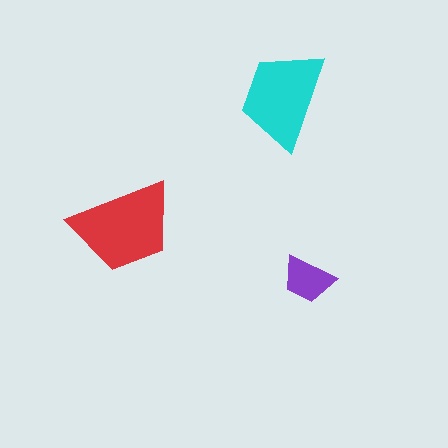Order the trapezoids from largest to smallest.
the red one, the cyan one, the purple one.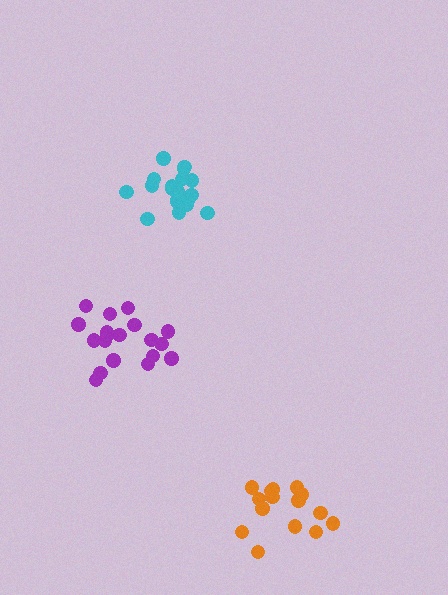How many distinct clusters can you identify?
There are 3 distinct clusters.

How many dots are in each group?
Group 1: 19 dots, Group 2: 15 dots, Group 3: 20 dots (54 total).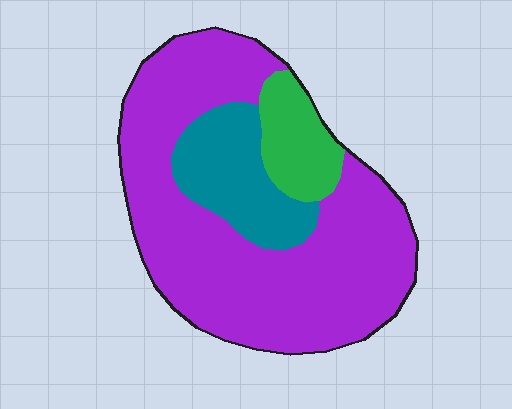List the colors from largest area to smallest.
From largest to smallest: purple, teal, green.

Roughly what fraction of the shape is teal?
Teal covers roughly 20% of the shape.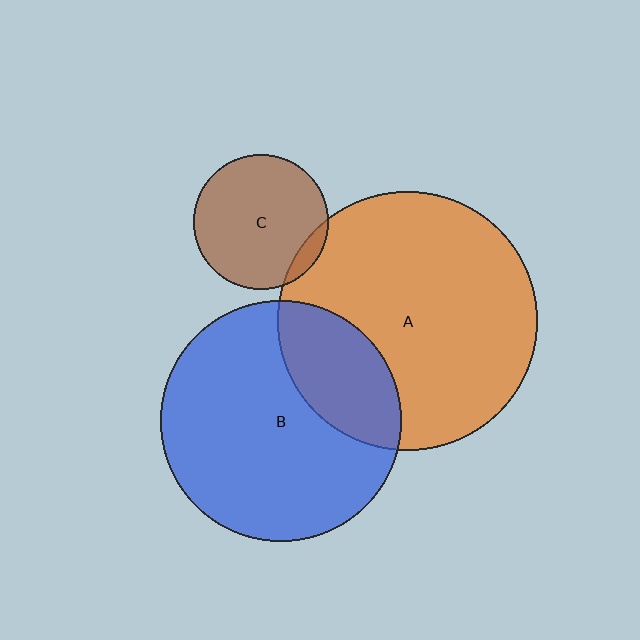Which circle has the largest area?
Circle A (orange).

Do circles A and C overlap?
Yes.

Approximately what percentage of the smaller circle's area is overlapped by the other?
Approximately 10%.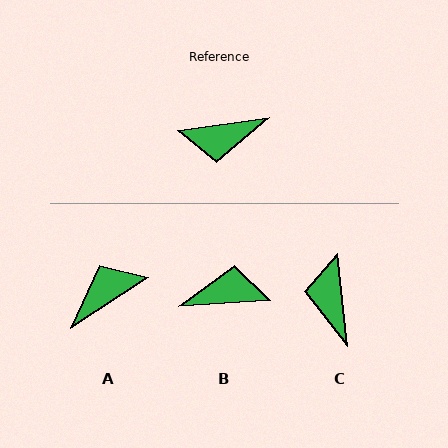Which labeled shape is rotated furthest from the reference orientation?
B, about 175 degrees away.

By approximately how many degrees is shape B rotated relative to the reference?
Approximately 175 degrees counter-clockwise.